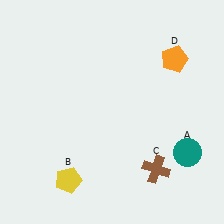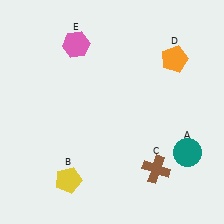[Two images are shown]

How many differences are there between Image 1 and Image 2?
There is 1 difference between the two images.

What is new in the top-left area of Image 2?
A pink hexagon (E) was added in the top-left area of Image 2.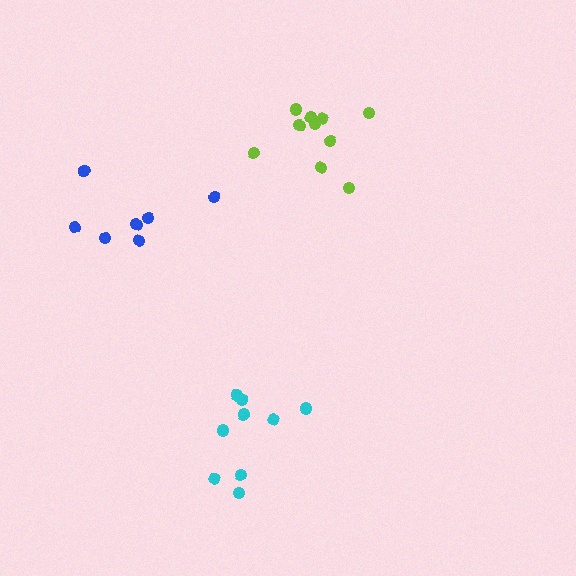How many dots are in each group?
Group 1: 9 dots, Group 2: 7 dots, Group 3: 10 dots (26 total).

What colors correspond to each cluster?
The clusters are colored: cyan, blue, lime.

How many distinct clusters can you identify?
There are 3 distinct clusters.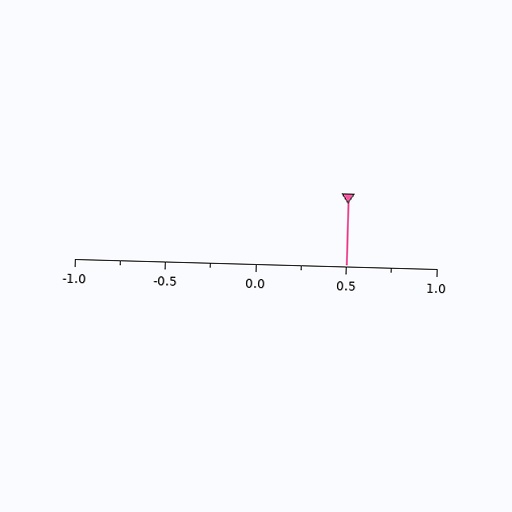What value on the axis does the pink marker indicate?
The marker indicates approximately 0.5.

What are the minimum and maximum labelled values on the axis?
The axis runs from -1.0 to 1.0.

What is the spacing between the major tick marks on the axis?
The major ticks are spaced 0.5 apart.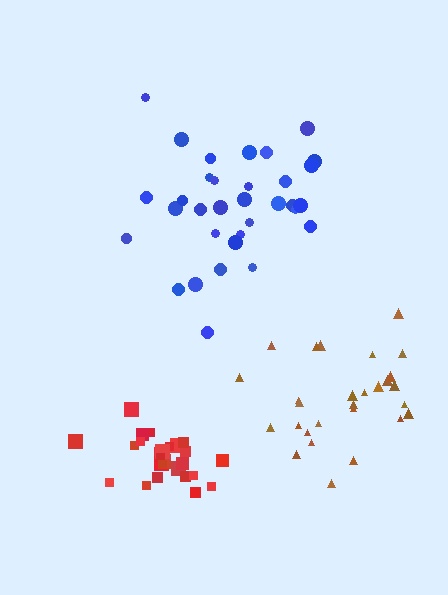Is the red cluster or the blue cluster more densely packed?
Red.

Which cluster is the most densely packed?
Red.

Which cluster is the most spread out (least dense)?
Blue.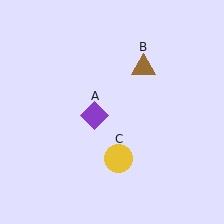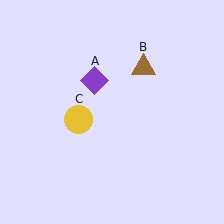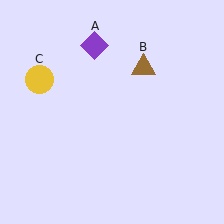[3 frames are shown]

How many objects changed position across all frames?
2 objects changed position: purple diamond (object A), yellow circle (object C).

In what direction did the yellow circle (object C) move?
The yellow circle (object C) moved up and to the left.